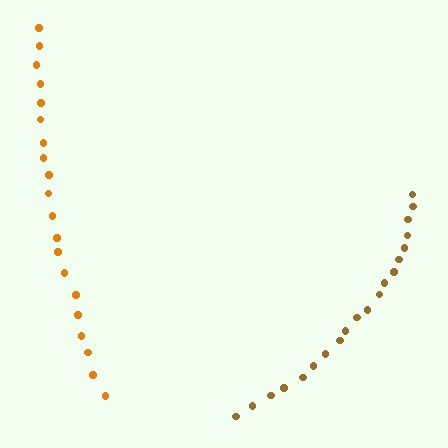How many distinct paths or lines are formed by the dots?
There are 2 distinct paths.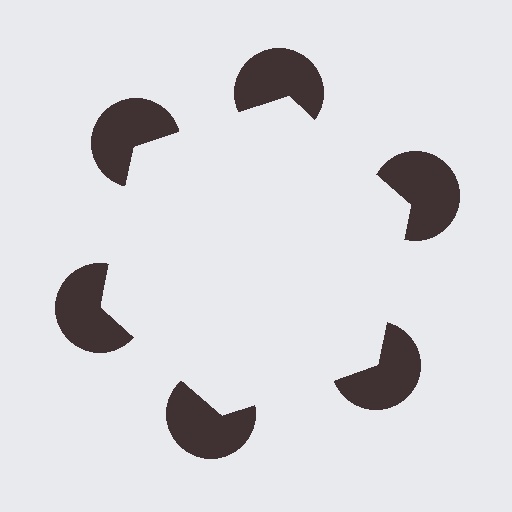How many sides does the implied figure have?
6 sides.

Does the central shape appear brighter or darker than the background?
It typically appears slightly brighter than the background, even though no actual brightness change is drawn.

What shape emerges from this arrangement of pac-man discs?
An illusory hexagon — its edges are inferred from the aligned wedge cuts in the pac-man discs, not physically drawn.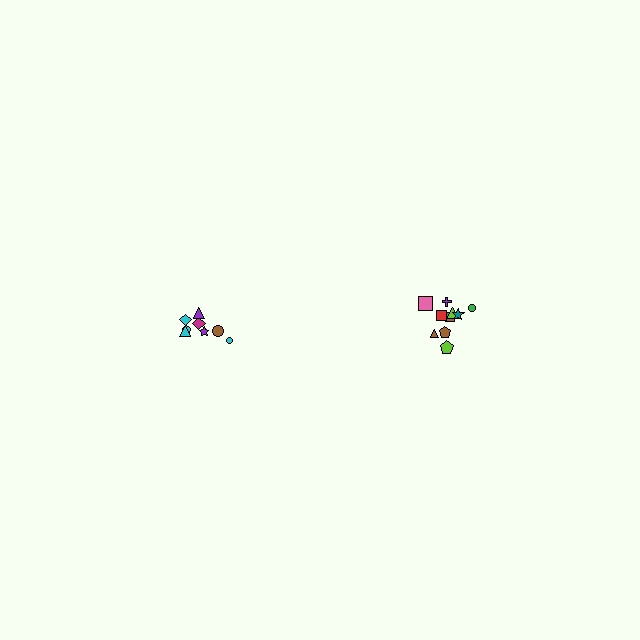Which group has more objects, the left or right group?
The right group.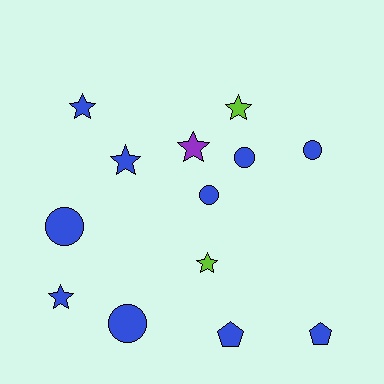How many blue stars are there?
There are 3 blue stars.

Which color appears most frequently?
Blue, with 10 objects.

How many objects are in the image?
There are 13 objects.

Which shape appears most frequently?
Star, with 6 objects.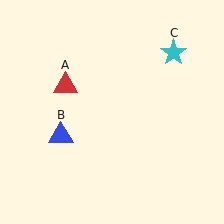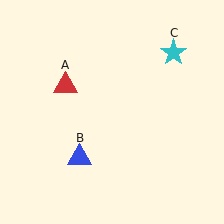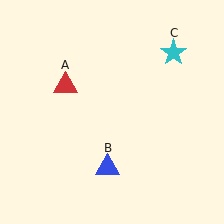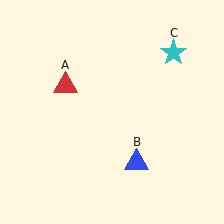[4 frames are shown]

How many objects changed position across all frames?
1 object changed position: blue triangle (object B).